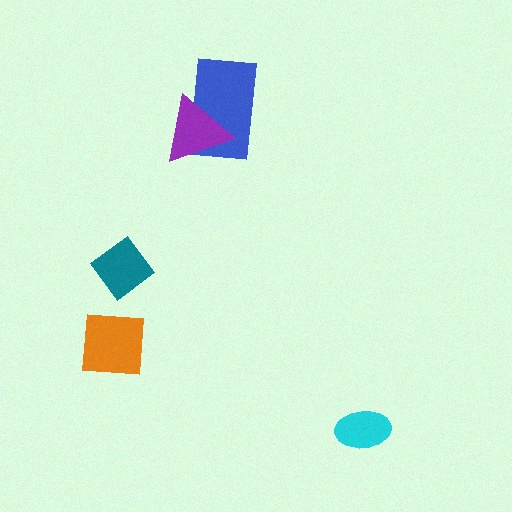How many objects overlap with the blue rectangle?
1 object overlaps with the blue rectangle.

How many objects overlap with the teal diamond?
0 objects overlap with the teal diamond.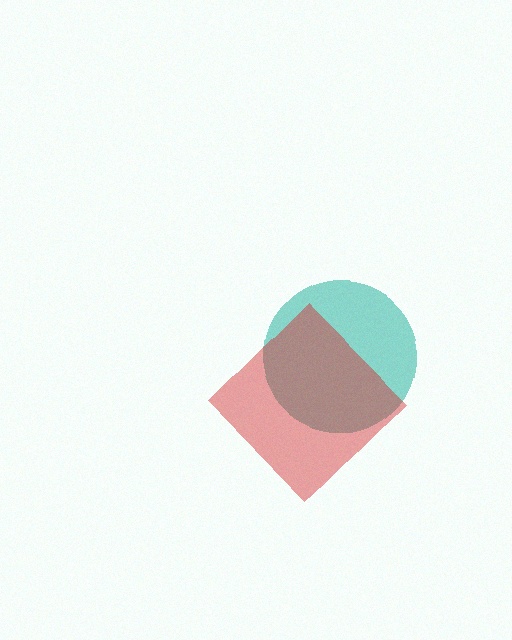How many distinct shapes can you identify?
There are 2 distinct shapes: a teal circle, a red diamond.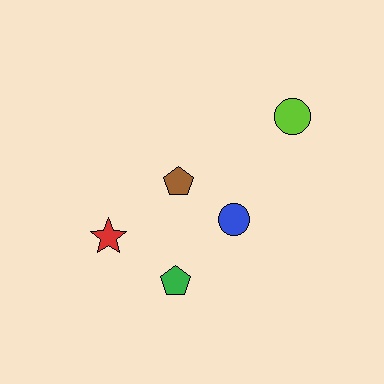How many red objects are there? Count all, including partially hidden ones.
There is 1 red object.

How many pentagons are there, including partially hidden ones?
There are 2 pentagons.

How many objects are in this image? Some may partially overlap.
There are 5 objects.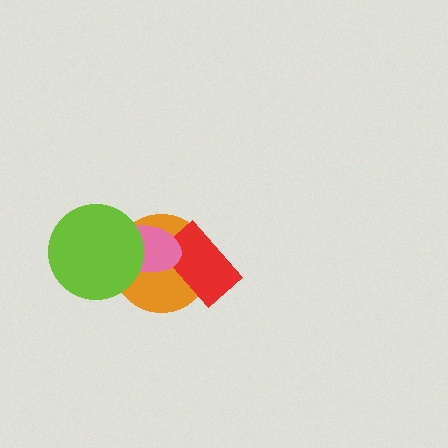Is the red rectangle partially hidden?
Yes, it is partially covered by another shape.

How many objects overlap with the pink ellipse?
3 objects overlap with the pink ellipse.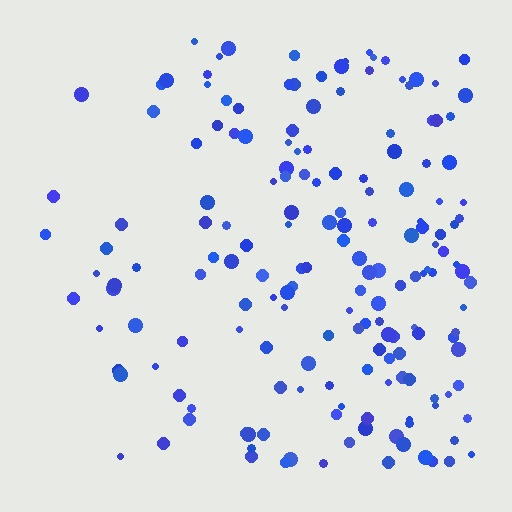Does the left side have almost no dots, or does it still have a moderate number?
Still a moderate number, just noticeably fewer than the right.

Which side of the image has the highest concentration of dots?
The right.